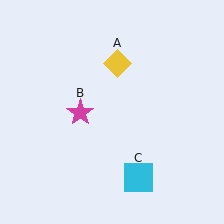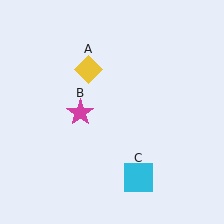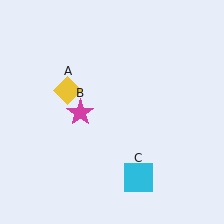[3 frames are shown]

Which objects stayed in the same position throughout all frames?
Magenta star (object B) and cyan square (object C) remained stationary.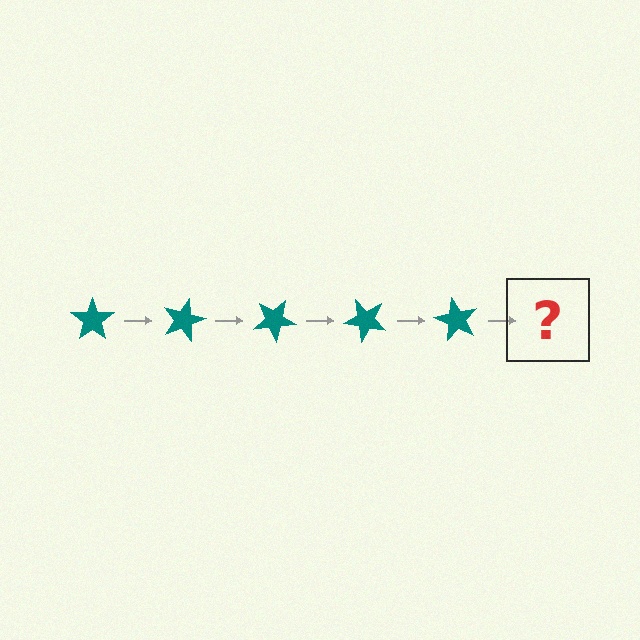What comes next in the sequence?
The next element should be a teal star rotated 75 degrees.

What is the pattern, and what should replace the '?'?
The pattern is that the star rotates 15 degrees each step. The '?' should be a teal star rotated 75 degrees.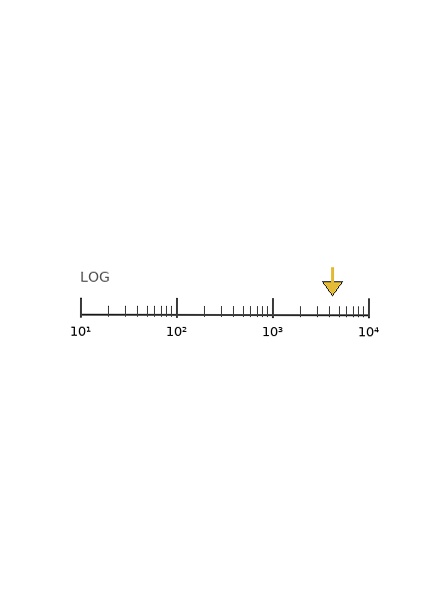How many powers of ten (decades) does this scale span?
The scale spans 3 decades, from 10 to 10000.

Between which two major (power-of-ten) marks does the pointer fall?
The pointer is between 1000 and 10000.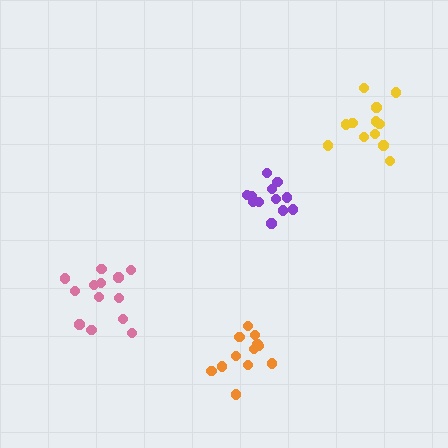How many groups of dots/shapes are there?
There are 4 groups.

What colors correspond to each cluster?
The clusters are colored: pink, orange, purple, yellow.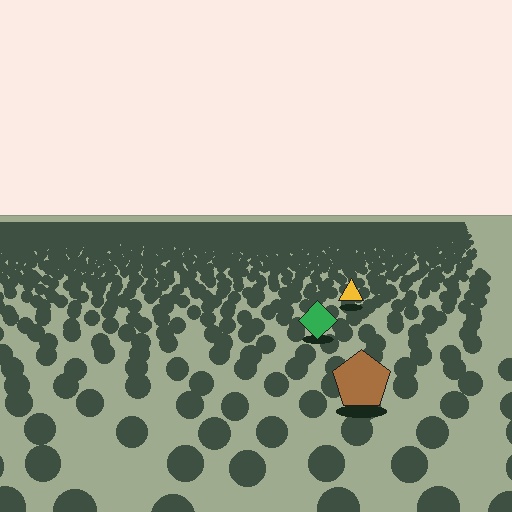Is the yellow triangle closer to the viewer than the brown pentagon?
No. The brown pentagon is closer — you can tell from the texture gradient: the ground texture is coarser near it.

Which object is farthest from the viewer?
The yellow triangle is farthest from the viewer. It appears smaller and the ground texture around it is denser.